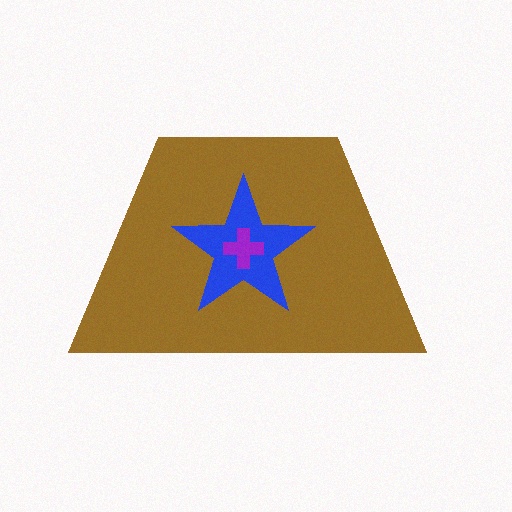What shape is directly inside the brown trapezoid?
The blue star.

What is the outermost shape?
The brown trapezoid.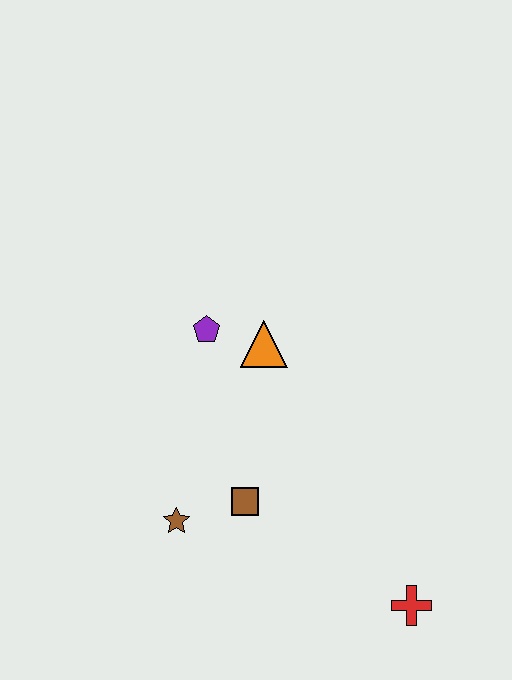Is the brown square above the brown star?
Yes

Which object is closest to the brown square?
The brown star is closest to the brown square.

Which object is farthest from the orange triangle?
The red cross is farthest from the orange triangle.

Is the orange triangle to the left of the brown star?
No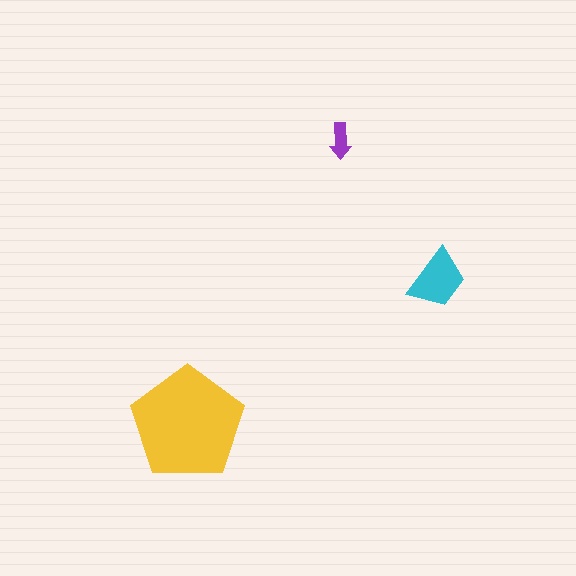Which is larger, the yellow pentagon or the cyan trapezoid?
The yellow pentagon.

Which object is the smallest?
The purple arrow.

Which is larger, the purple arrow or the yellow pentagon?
The yellow pentagon.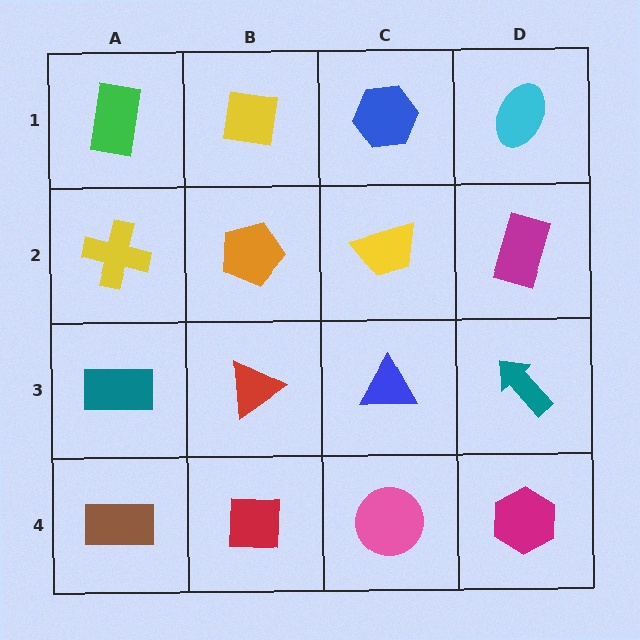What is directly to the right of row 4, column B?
A pink circle.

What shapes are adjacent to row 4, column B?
A red triangle (row 3, column B), a brown rectangle (row 4, column A), a pink circle (row 4, column C).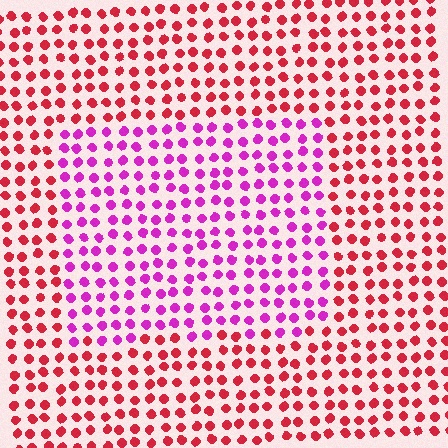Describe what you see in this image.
The image is filled with small red elements in a uniform arrangement. A rectangle-shaped region is visible where the elements are tinted to a slightly different hue, forming a subtle color boundary.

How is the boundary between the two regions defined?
The boundary is defined purely by a slight shift in hue (about 47 degrees). Spacing, size, and orientation are identical on both sides.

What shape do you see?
I see a rectangle.